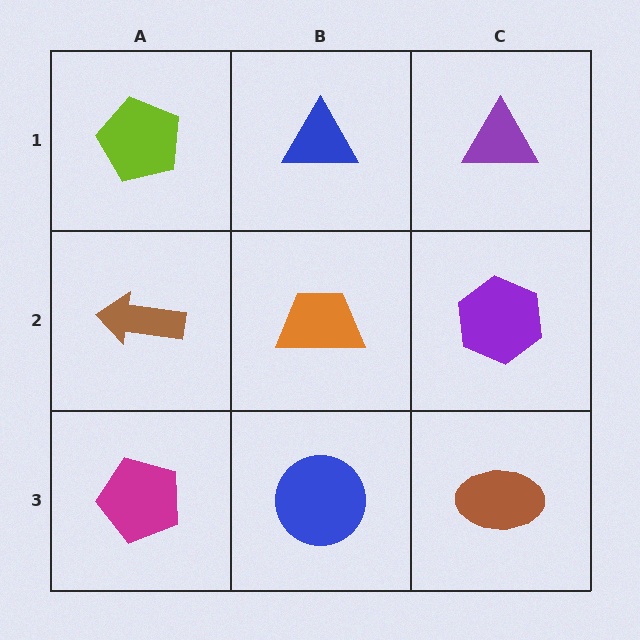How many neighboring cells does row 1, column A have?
2.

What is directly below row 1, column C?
A purple hexagon.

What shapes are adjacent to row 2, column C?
A purple triangle (row 1, column C), a brown ellipse (row 3, column C), an orange trapezoid (row 2, column B).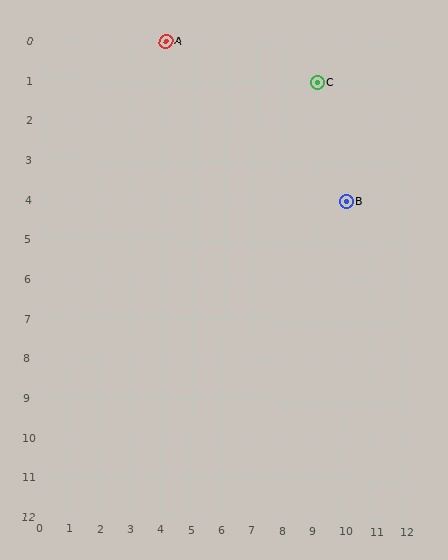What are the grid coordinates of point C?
Point C is at grid coordinates (9, 1).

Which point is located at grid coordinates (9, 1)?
Point C is at (9, 1).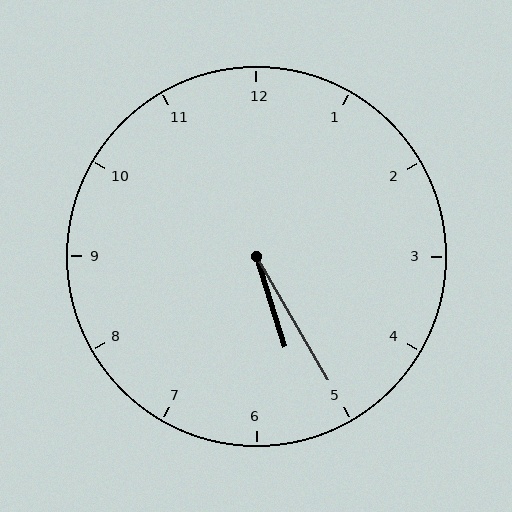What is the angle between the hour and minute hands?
Approximately 12 degrees.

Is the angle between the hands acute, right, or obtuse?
It is acute.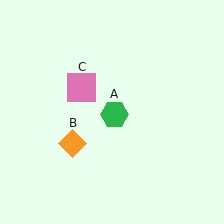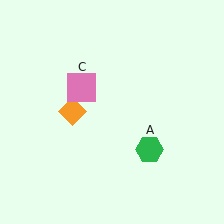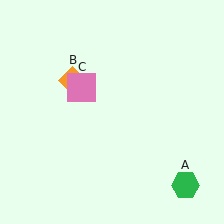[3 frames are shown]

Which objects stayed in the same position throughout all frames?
Pink square (object C) remained stationary.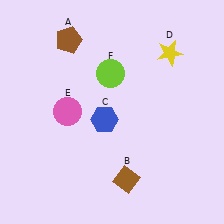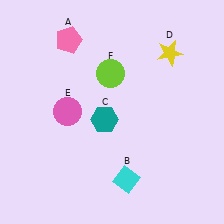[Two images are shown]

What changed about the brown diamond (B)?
In Image 1, B is brown. In Image 2, it changed to cyan.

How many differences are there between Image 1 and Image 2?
There are 3 differences between the two images.